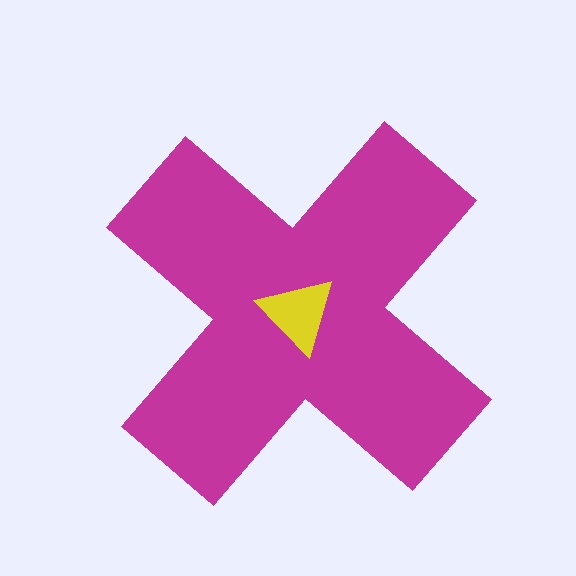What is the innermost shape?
The yellow triangle.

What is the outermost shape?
The magenta cross.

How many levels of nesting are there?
2.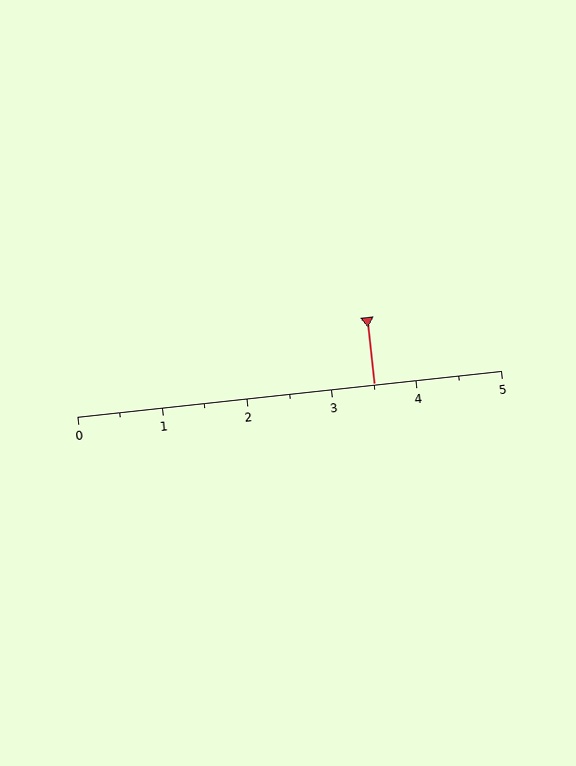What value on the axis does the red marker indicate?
The marker indicates approximately 3.5.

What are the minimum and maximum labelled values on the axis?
The axis runs from 0 to 5.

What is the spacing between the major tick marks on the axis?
The major ticks are spaced 1 apart.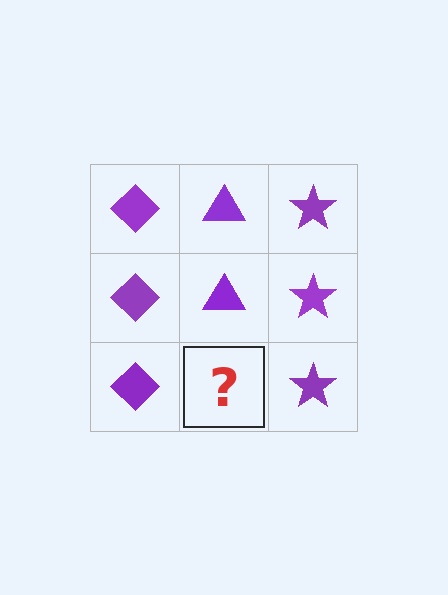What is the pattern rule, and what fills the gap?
The rule is that each column has a consistent shape. The gap should be filled with a purple triangle.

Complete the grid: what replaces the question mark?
The question mark should be replaced with a purple triangle.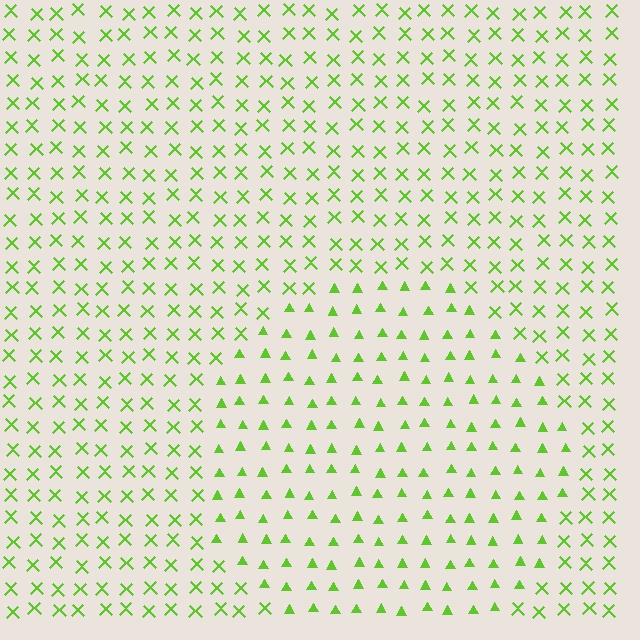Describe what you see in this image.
The image is filled with small lime elements arranged in a uniform grid. A circle-shaped region contains triangles, while the surrounding area contains X marks. The boundary is defined purely by the change in element shape.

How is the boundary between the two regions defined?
The boundary is defined by a change in element shape: triangles inside vs. X marks outside. All elements share the same color and spacing.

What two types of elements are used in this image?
The image uses triangles inside the circle region and X marks outside it.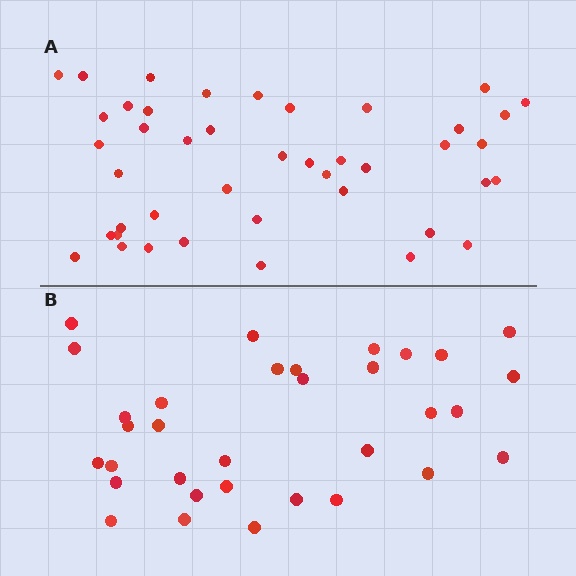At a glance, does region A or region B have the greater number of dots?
Region A (the top region) has more dots.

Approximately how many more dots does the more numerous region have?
Region A has roughly 10 or so more dots than region B.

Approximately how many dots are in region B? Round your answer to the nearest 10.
About 30 dots. (The exact count is 33, which rounds to 30.)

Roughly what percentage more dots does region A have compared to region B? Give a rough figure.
About 30% more.